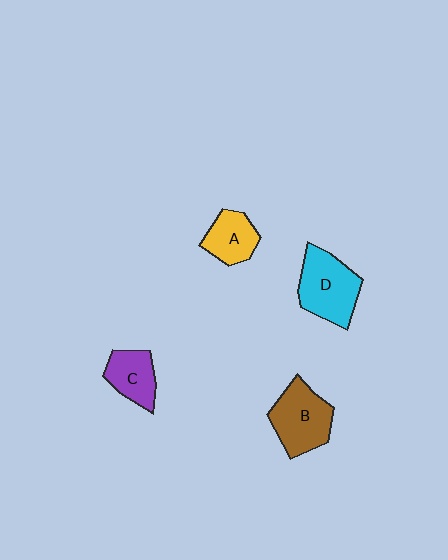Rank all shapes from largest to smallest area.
From largest to smallest: D (cyan), B (brown), C (purple), A (yellow).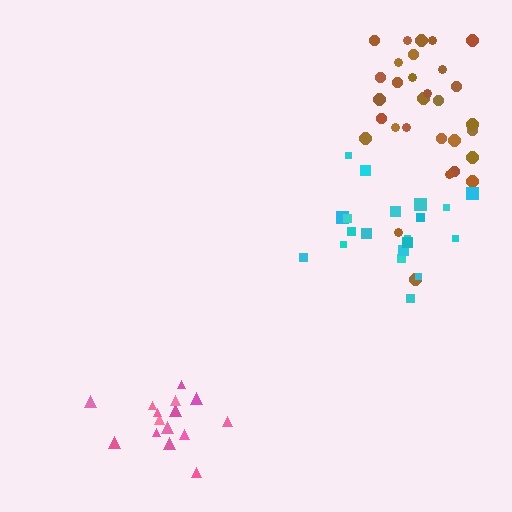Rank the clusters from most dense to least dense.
pink, cyan, brown.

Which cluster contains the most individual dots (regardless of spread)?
Brown (33).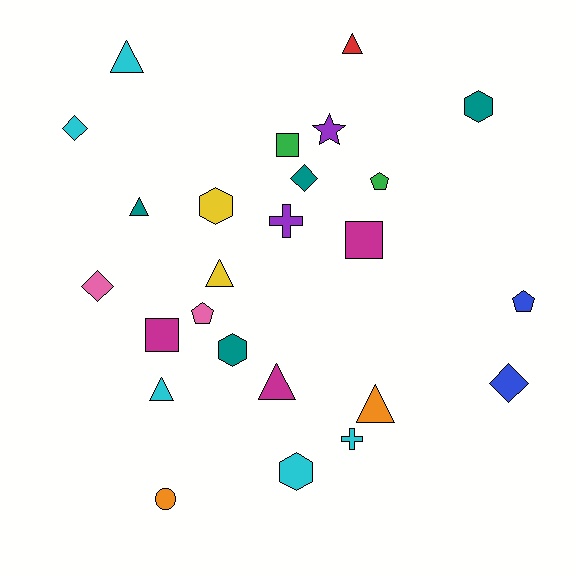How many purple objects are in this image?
There are 2 purple objects.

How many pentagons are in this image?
There are 3 pentagons.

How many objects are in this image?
There are 25 objects.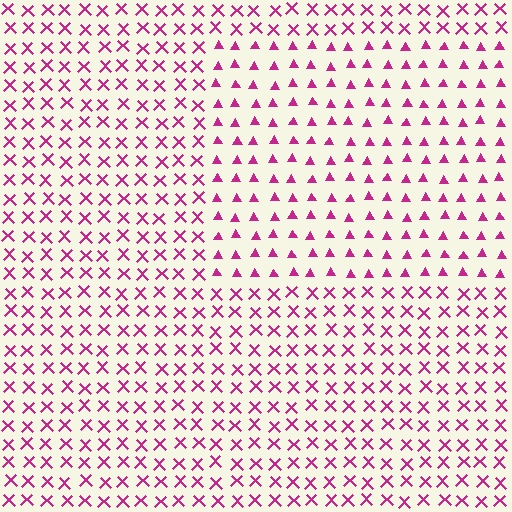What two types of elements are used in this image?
The image uses triangles inside the rectangle region and X marks outside it.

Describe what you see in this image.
The image is filled with small magenta elements arranged in a uniform grid. A rectangle-shaped region contains triangles, while the surrounding area contains X marks. The boundary is defined purely by the change in element shape.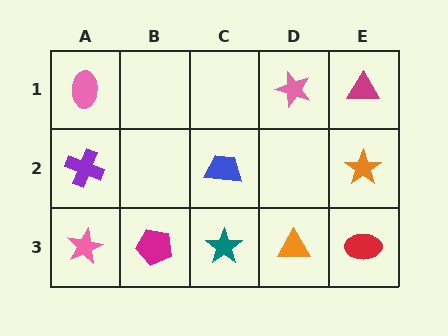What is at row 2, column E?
An orange star.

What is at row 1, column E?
A magenta triangle.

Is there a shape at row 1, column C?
No, that cell is empty.